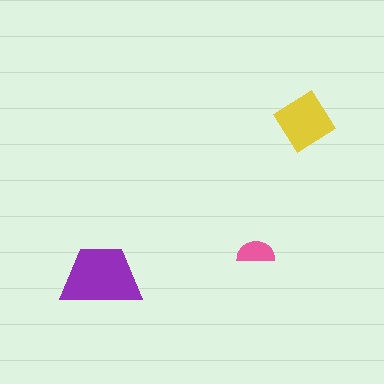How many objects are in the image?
There are 3 objects in the image.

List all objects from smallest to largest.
The pink semicircle, the yellow diamond, the purple trapezoid.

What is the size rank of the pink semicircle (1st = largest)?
3rd.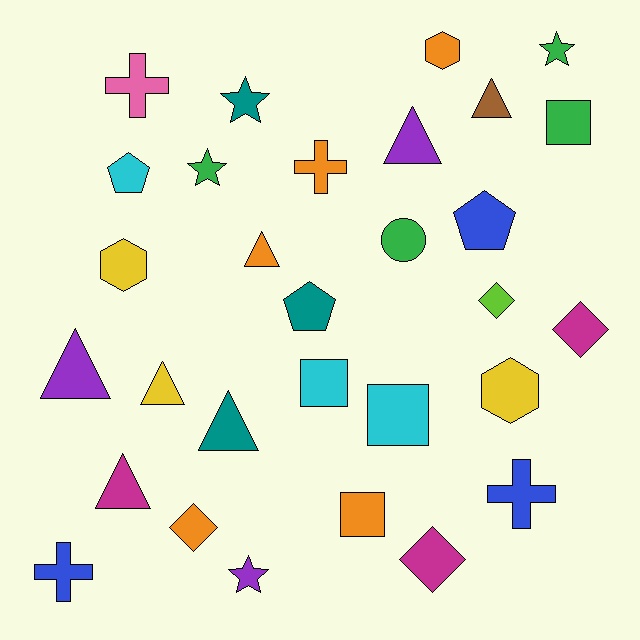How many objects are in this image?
There are 30 objects.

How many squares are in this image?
There are 4 squares.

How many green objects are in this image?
There are 4 green objects.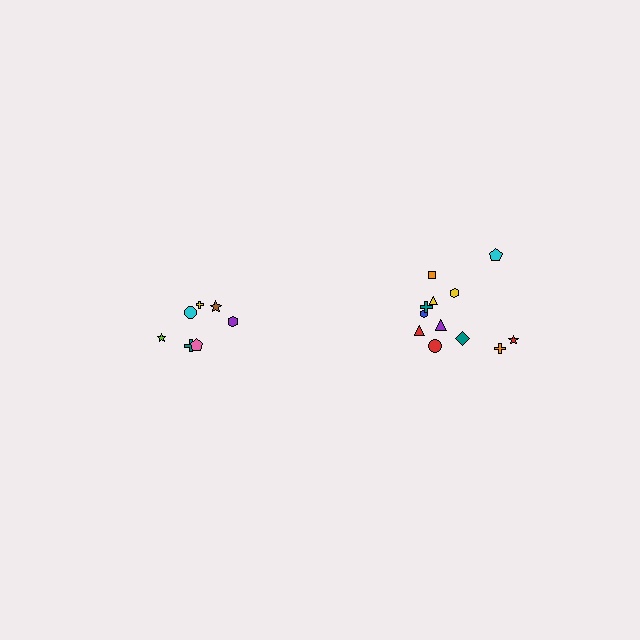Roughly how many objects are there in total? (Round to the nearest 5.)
Roughly 20 objects in total.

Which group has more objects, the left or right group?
The right group.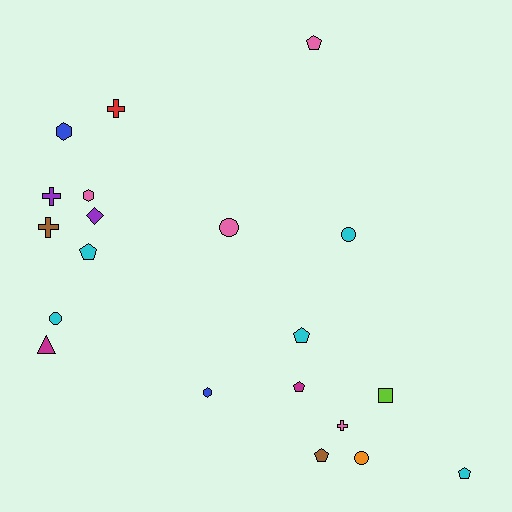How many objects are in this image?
There are 20 objects.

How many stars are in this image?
There are no stars.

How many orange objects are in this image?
There is 1 orange object.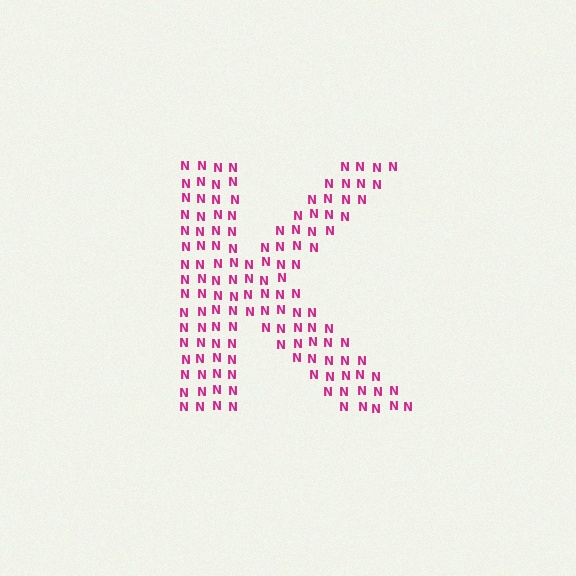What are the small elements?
The small elements are letter N's.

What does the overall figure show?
The overall figure shows the letter K.